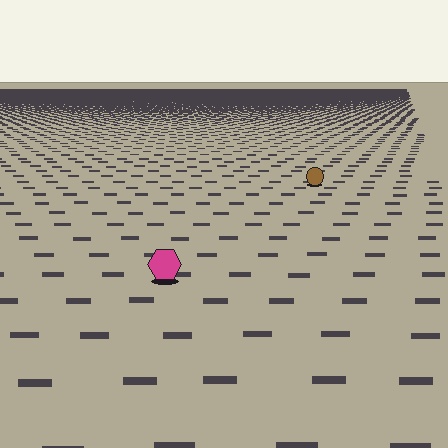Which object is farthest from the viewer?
The brown circle is farthest from the viewer. It appears smaller and the ground texture around it is denser.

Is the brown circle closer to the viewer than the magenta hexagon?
No. The magenta hexagon is closer — you can tell from the texture gradient: the ground texture is coarser near it.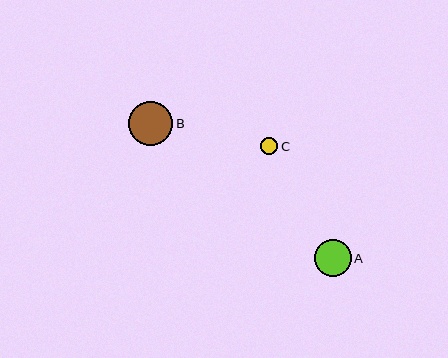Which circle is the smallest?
Circle C is the smallest with a size of approximately 17 pixels.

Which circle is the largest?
Circle B is the largest with a size of approximately 44 pixels.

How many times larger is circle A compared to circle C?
Circle A is approximately 2.2 times the size of circle C.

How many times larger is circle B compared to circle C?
Circle B is approximately 2.6 times the size of circle C.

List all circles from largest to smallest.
From largest to smallest: B, A, C.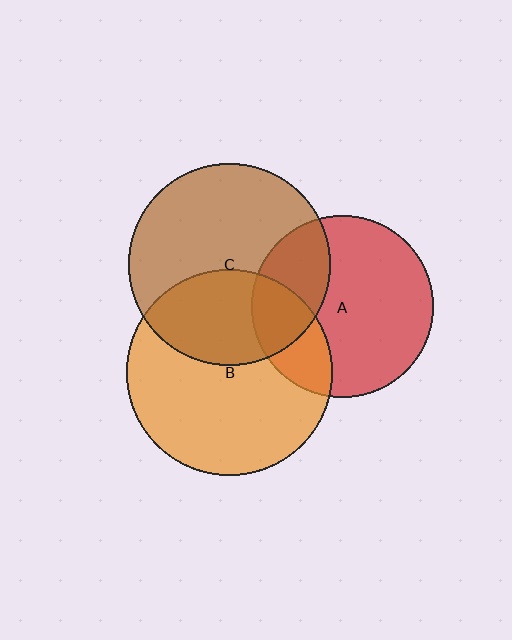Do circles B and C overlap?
Yes.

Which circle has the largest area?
Circle B (orange).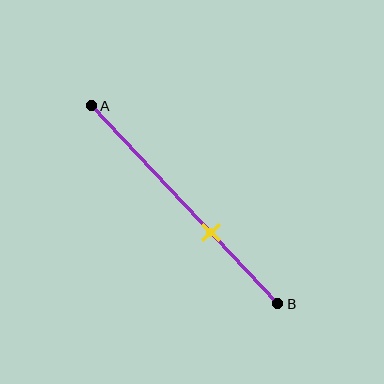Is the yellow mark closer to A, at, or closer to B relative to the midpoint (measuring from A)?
The yellow mark is closer to point B than the midpoint of segment AB.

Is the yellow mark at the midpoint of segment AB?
No, the mark is at about 65% from A, not at the 50% midpoint.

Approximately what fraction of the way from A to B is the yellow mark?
The yellow mark is approximately 65% of the way from A to B.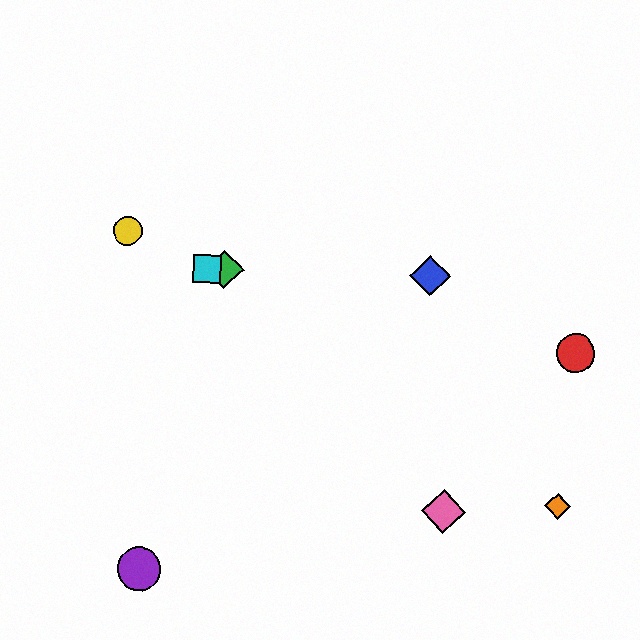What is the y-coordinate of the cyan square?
The cyan square is at y≈269.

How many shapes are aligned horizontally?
3 shapes (the blue diamond, the green diamond, the cyan square) are aligned horizontally.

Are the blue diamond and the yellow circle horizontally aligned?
No, the blue diamond is at y≈276 and the yellow circle is at y≈230.